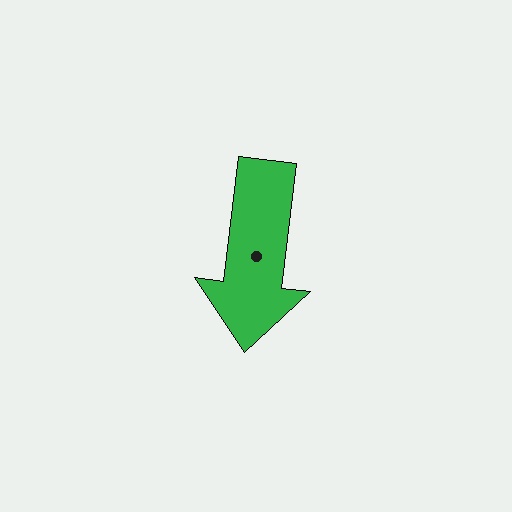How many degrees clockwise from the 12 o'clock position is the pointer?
Approximately 187 degrees.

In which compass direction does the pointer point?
South.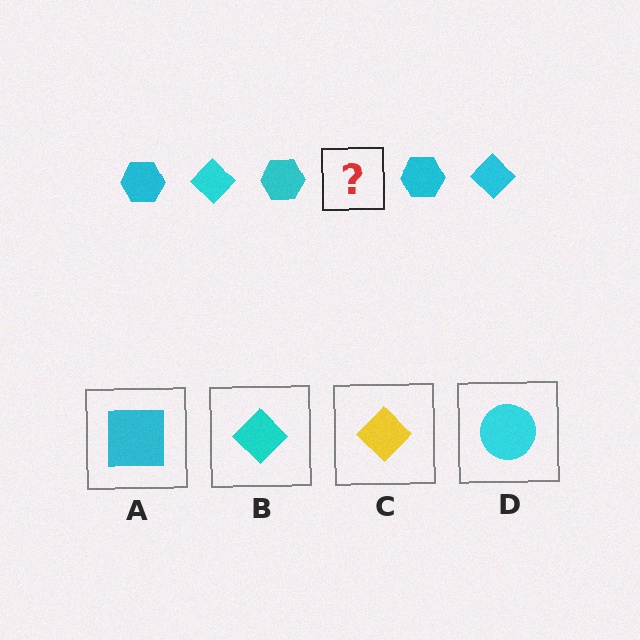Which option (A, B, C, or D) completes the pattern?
B.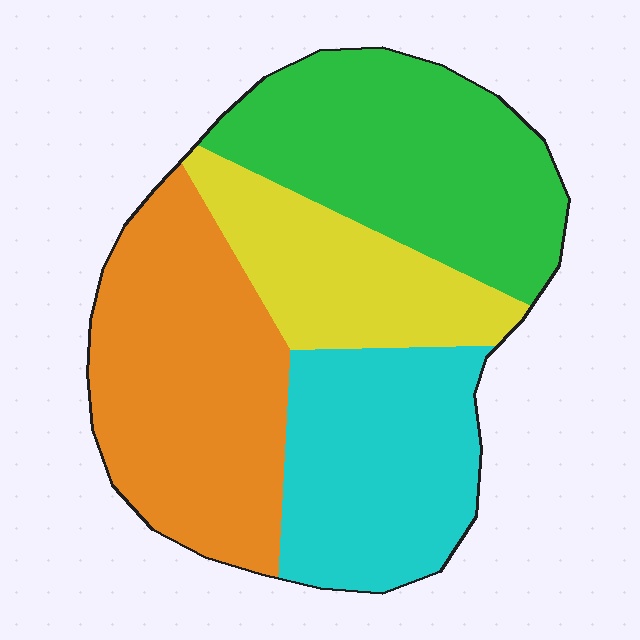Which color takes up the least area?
Yellow, at roughly 15%.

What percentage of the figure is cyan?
Cyan takes up between a sixth and a third of the figure.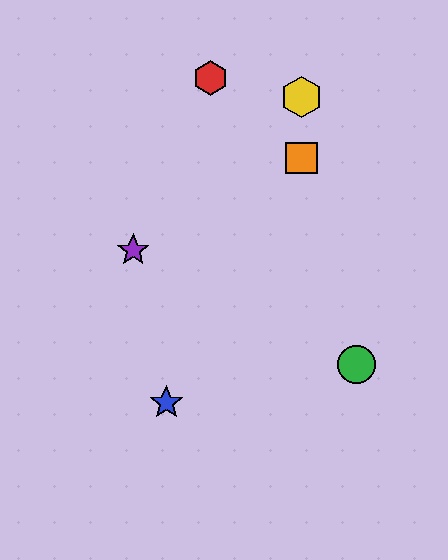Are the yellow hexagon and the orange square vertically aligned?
Yes, both are at x≈301.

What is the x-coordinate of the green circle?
The green circle is at x≈356.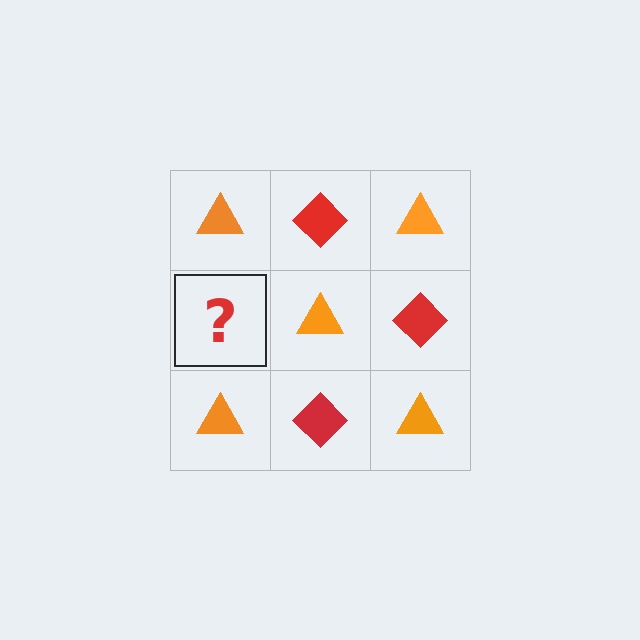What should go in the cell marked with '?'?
The missing cell should contain a red diamond.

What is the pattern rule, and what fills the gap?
The rule is that it alternates orange triangle and red diamond in a checkerboard pattern. The gap should be filled with a red diamond.